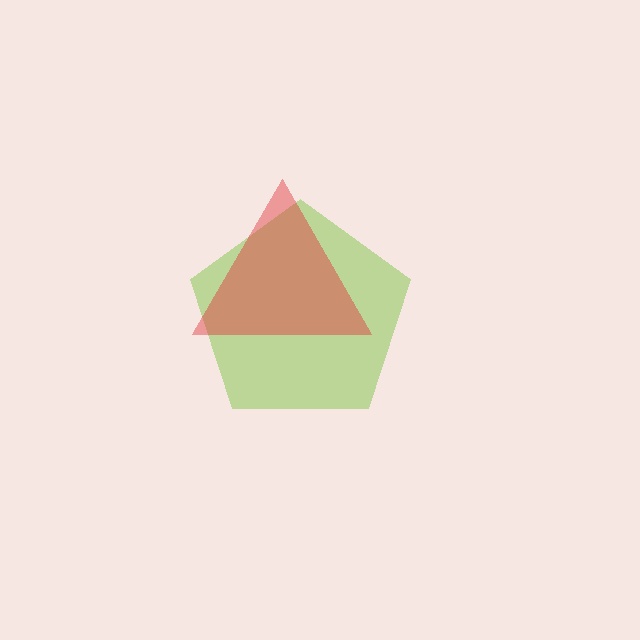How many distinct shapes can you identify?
There are 2 distinct shapes: a lime pentagon, a red triangle.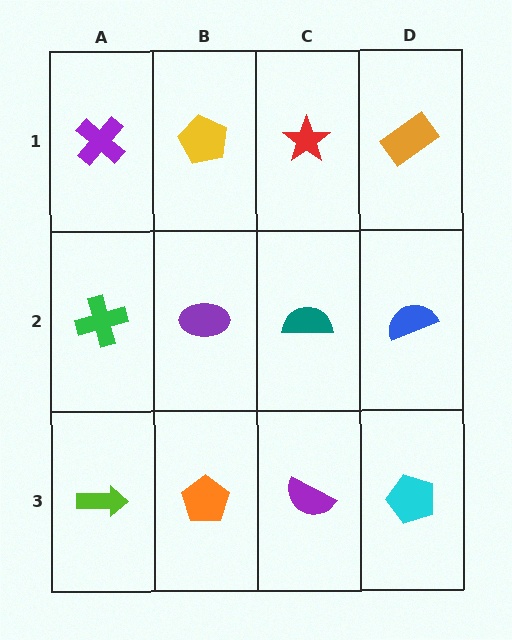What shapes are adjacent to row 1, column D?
A blue semicircle (row 2, column D), a red star (row 1, column C).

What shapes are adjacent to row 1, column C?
A teal semicircle (row 2, column C), a yellow pentagon (row 1, column B), an orange rectangle (row 1, column D).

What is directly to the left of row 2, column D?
A teal semicircle.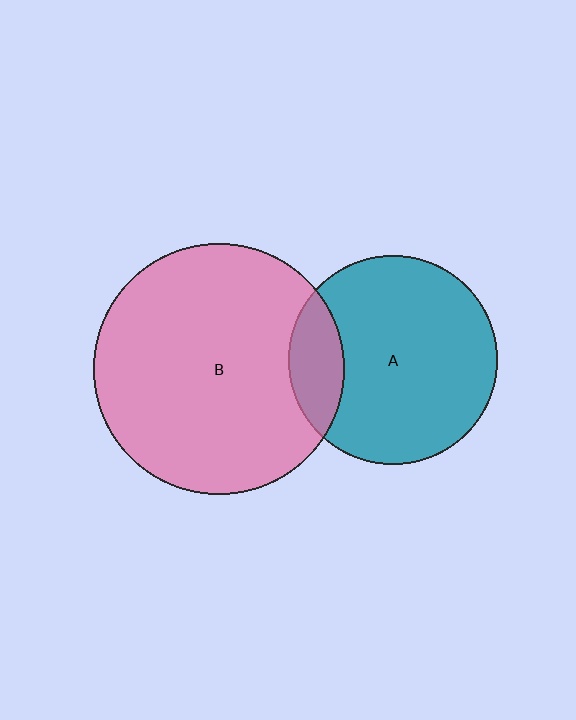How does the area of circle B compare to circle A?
Approximately 1.5 times.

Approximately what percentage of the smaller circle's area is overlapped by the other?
Approximately 15%.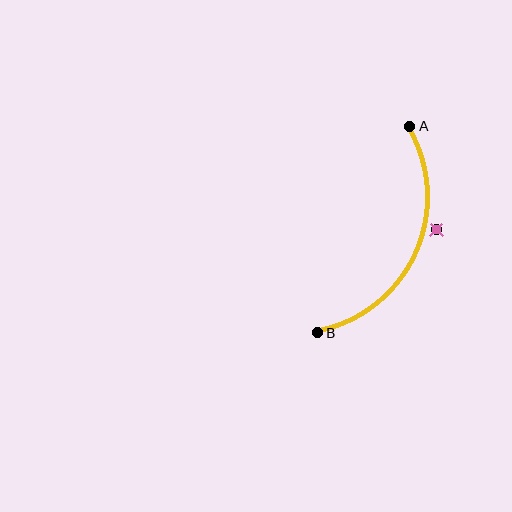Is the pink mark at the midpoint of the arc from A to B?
No — the pink mark does not lie on the arc at all. It sits slightly outside the curve.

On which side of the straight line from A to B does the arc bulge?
The arc bulges to the right of the straight line connecting A and B.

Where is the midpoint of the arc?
The arc midpoint is the point on the curve farthest from the straight line joining A and B. It sits to the right of that line.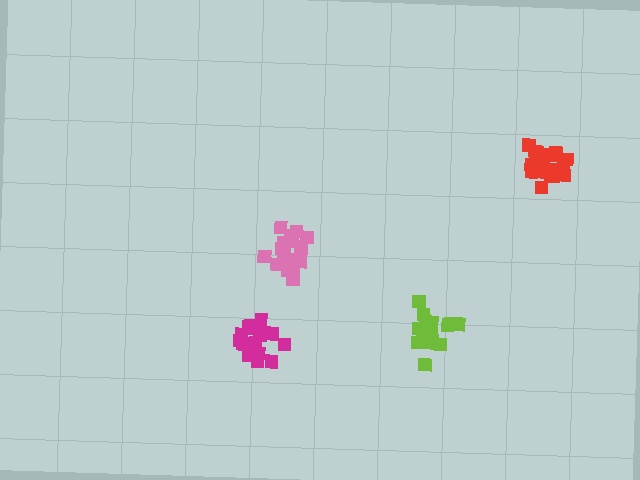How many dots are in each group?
Group 1: 16 dots, Group 2: 21 dots, Group 3: 21 dots, Group 4: 17 dots (75 total).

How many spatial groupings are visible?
There are 4 spatial groupings.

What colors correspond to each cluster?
The clusters are colored: lime, pink, red, magenta.